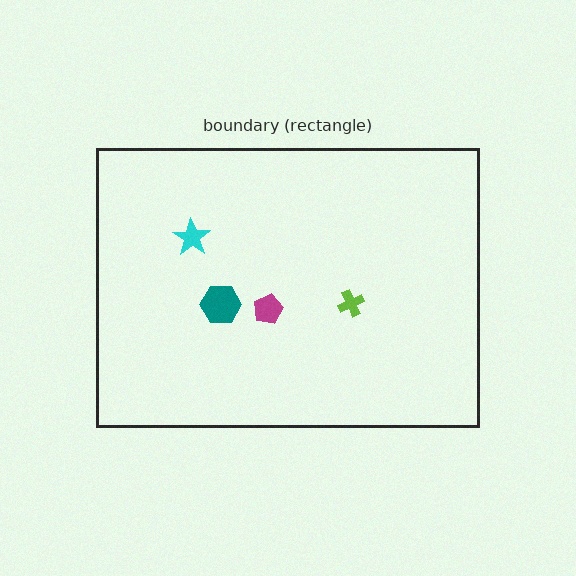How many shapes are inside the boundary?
4 inside, 0 outside.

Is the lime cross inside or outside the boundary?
Inside.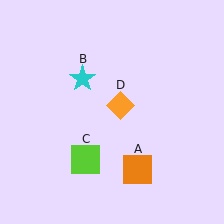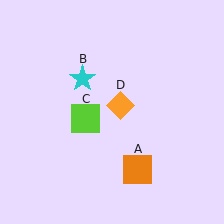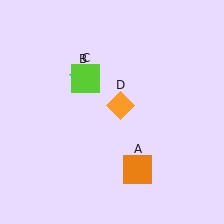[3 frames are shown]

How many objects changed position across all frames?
1 object changed position: lime square (object C).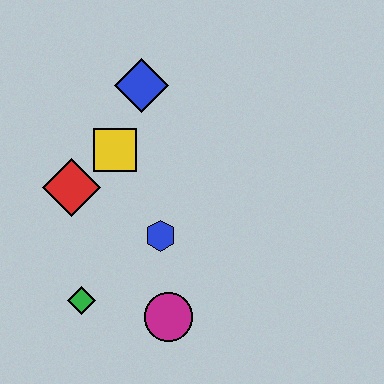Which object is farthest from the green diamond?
The blue diamond is farthest from the green diamond.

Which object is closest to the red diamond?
The yellow square is closest to the red diamond.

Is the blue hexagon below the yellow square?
Yes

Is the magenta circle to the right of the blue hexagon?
Yes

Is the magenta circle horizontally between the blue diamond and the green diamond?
No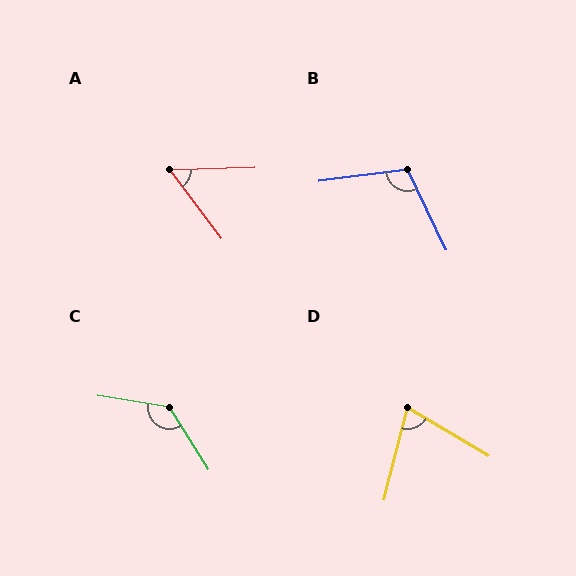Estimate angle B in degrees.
Approximately 108 degrees.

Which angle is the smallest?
A, at approximately 54 degrees.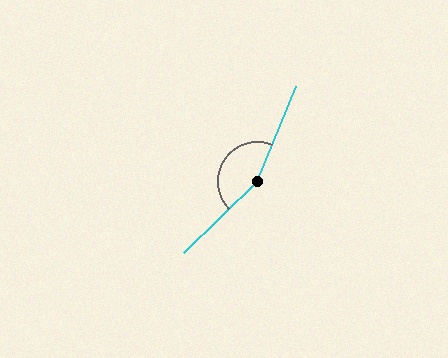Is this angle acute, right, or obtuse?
It is obtuse.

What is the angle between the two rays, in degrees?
Approximately 156 degrees.